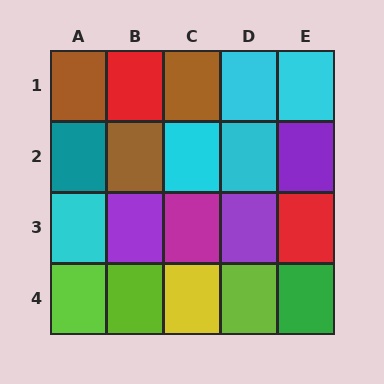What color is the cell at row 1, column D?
Cyan.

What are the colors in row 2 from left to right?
Teal, brown, cyan, cyan, purple.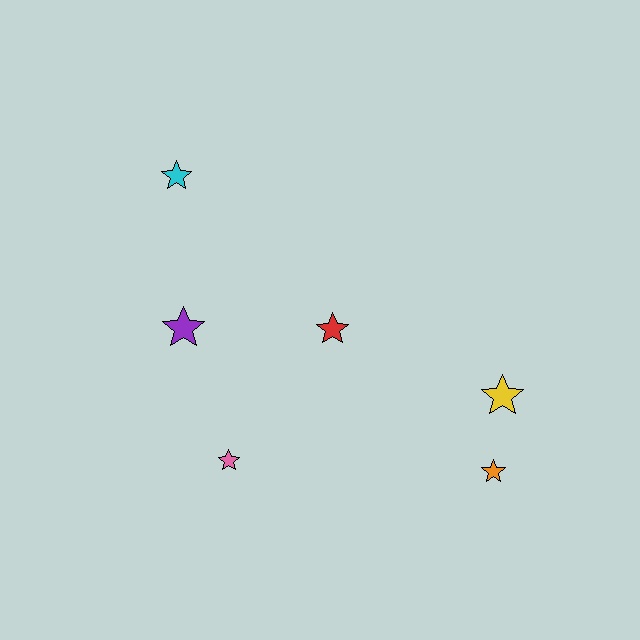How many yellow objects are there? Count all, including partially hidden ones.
There is 1 yellow object.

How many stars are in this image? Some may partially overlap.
There are 6 stars.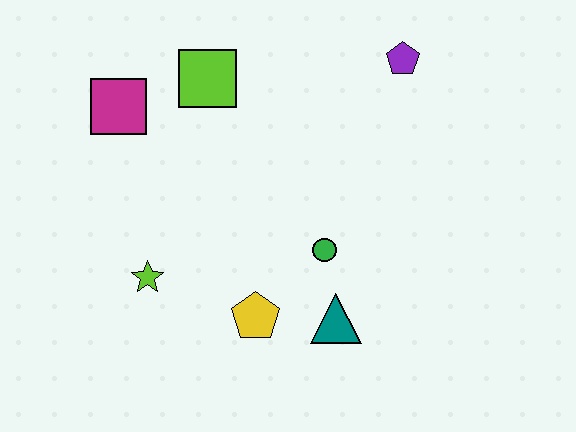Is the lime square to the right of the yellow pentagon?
No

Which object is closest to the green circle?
The teal triangle is closest to the green circle.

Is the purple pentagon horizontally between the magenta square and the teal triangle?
No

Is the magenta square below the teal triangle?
No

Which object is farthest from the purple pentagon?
The lime star is farthest from the purple pentagon.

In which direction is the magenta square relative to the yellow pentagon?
The magenta square is above the yellow pentagon.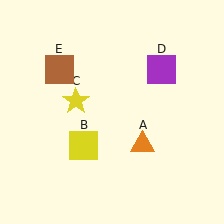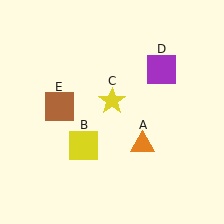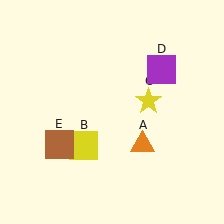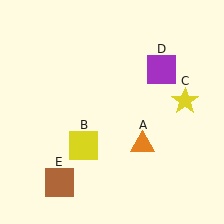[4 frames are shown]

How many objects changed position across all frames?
2 objects changed position: yellow star (object C), brown square (object E).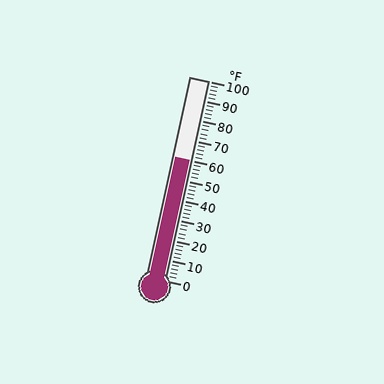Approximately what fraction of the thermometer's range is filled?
The thermometer is filled to approximately 60% of its range.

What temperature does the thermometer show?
The thermometer shows approximately 60°F.